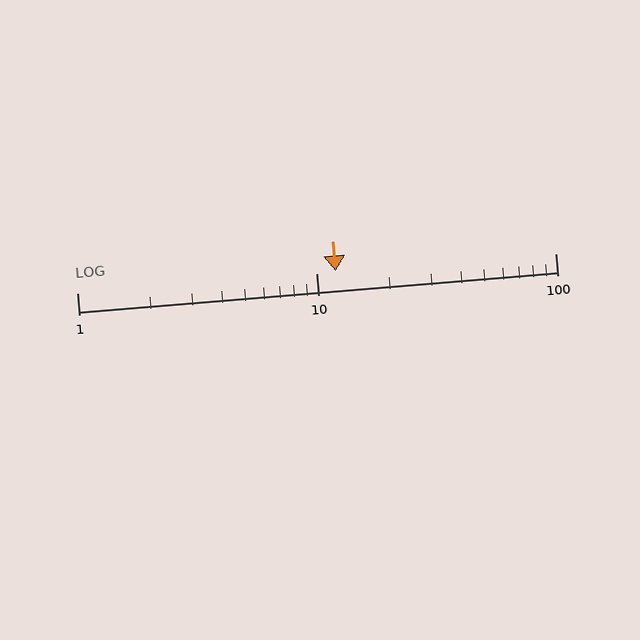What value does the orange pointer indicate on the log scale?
The pointer indicates approximately 12.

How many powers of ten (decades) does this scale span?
The scale spans 2 decades, from 1 to 100.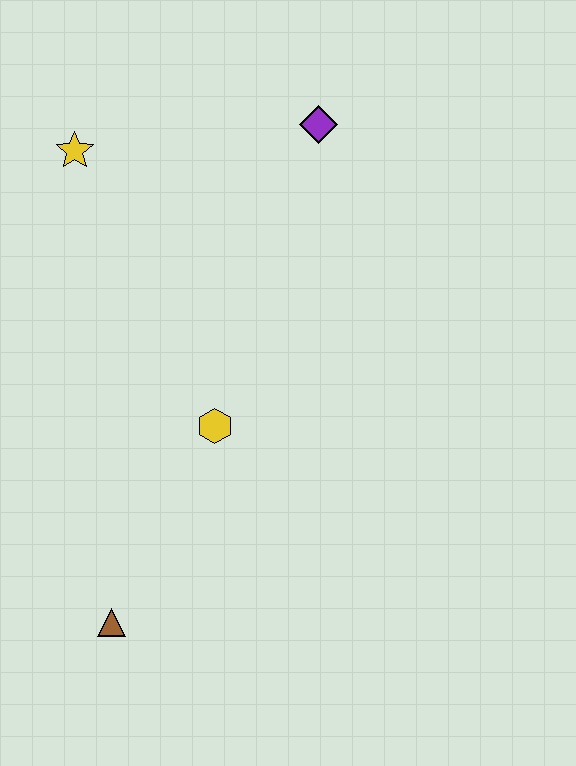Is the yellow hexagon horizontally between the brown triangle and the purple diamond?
Yes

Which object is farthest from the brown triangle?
The purple diamond is farthest from the brown triangle.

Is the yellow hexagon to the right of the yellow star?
Yes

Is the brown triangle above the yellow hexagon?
No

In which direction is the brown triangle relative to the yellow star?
The brown triangle is below the yellow star.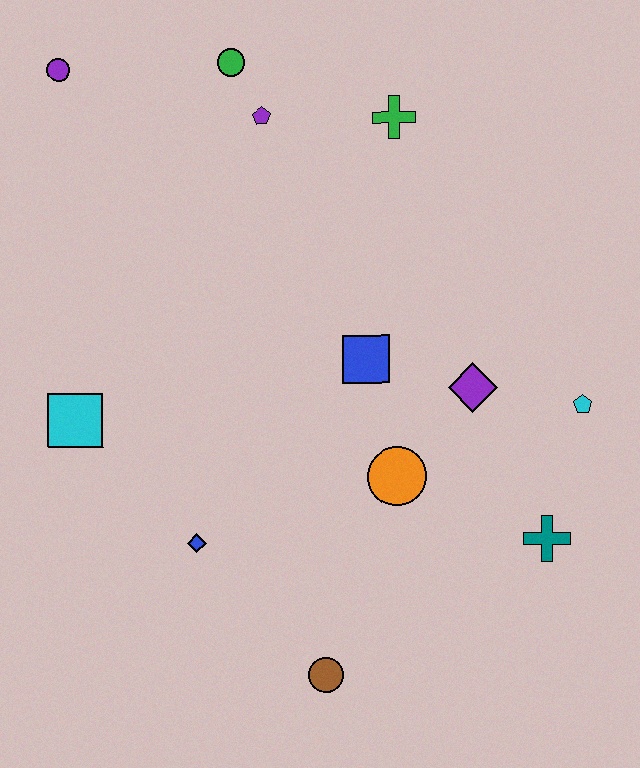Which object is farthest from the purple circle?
The teal cross is farthest from the purple circle.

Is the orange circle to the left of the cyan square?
No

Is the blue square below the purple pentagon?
Yes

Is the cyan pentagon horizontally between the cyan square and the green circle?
No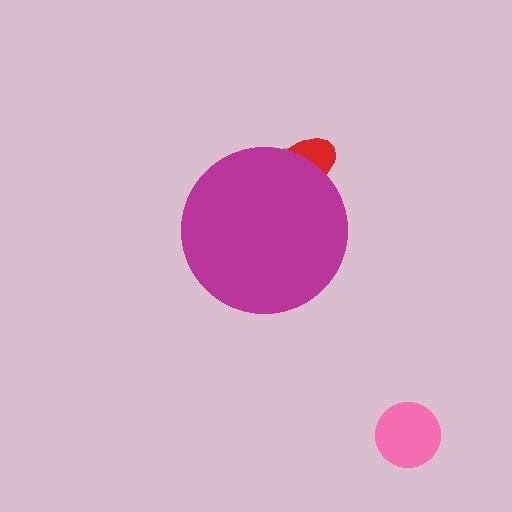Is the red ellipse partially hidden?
Yes, the red ellipse is partially hidden behind the magenta circle.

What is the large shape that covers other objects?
A magenta circle.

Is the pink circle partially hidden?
No, the pink circle is fully visible.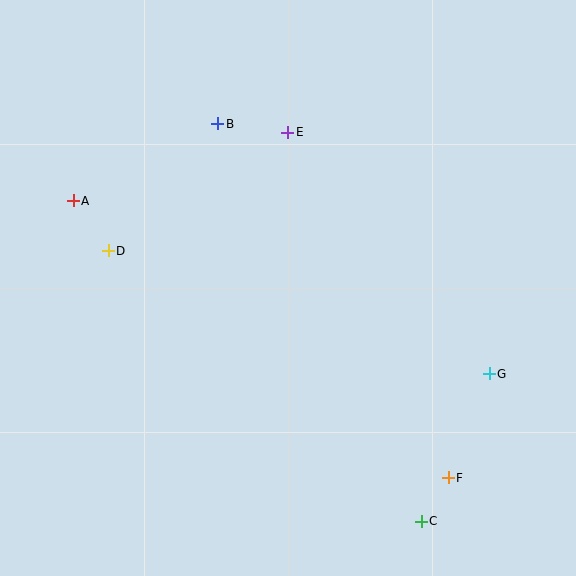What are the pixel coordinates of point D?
Point D is at (108, 251).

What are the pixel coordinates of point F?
Point F is at (448, 478).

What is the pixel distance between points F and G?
The distance between F and G is 112 pixels.